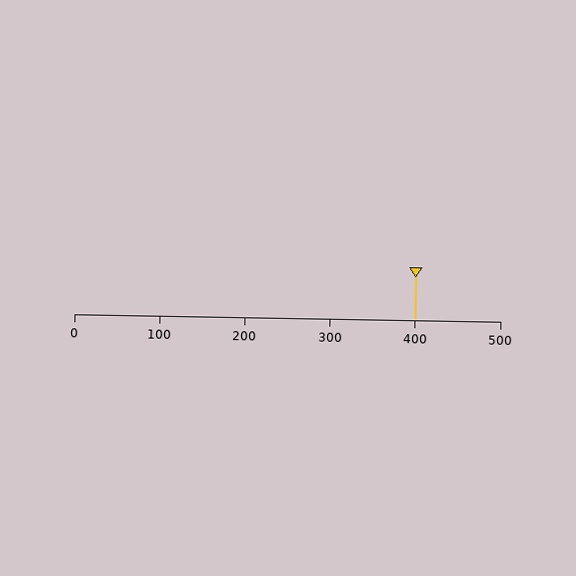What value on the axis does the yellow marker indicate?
The marker indicates approximately 400.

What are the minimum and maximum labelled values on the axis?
The axis runs from 0 to 500.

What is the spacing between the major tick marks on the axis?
The major ticks are spaced 100 apart.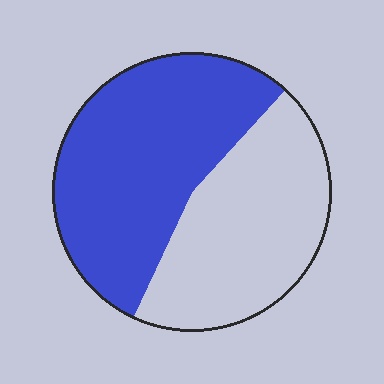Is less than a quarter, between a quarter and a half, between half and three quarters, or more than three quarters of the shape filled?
Between half and three quarters.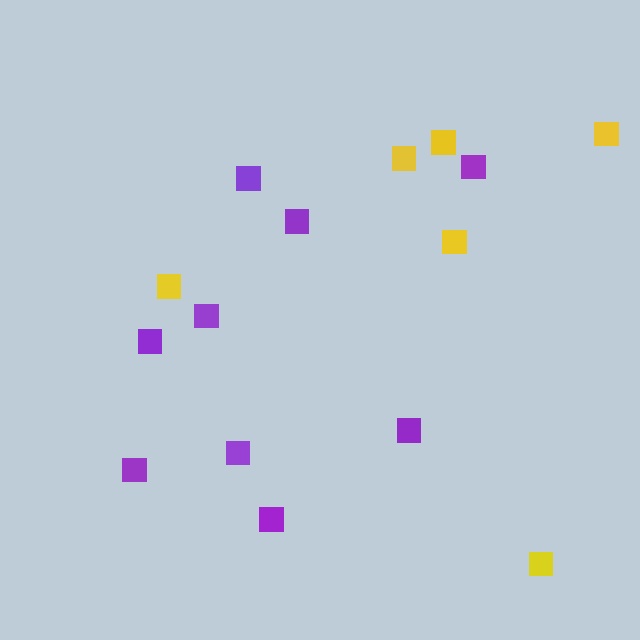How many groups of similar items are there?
There are 2 groups: one group of yellow squares (6) and one group of purple squares (9).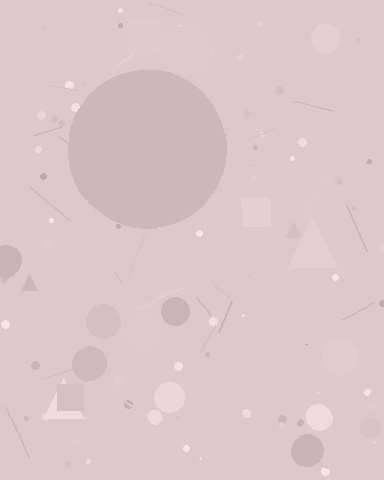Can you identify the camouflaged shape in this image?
The camouflaged shape is a circle.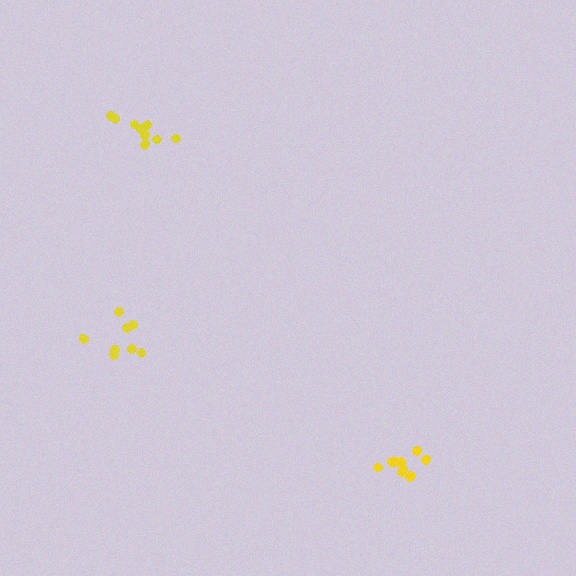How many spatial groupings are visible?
There are 3 spatial groupings.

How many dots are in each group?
Group 1: 8 dots, Group 2: 10 dots, Group 3: 9 dots (27 total).